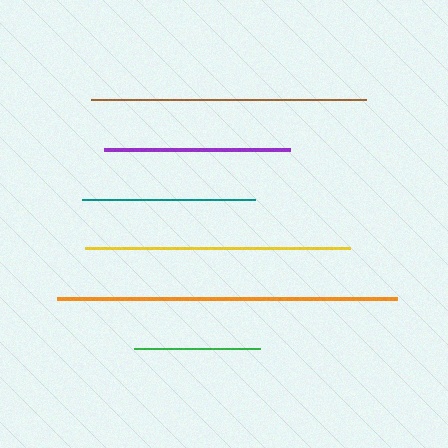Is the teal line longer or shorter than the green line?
The teal line is longer than the green line.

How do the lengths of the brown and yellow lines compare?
The brown and yellow lines are approximately the same length.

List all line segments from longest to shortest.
From longest to shortest: orange, brown, yellow, purple, teal, green.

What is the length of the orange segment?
The orange segment is approximately 340 pixels long.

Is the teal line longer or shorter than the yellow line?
The yellow line is longer than the teal line.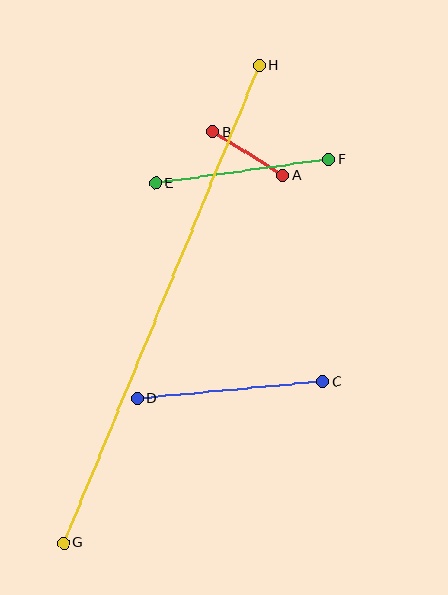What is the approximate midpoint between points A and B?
The midpoint is at approximately (248, 154) pixels.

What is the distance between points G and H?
The distance is approximately 516 pixels.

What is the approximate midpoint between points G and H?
The midpoint is at approximately (161, 304) pixels.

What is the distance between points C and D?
The distance is approximately 186 pixels.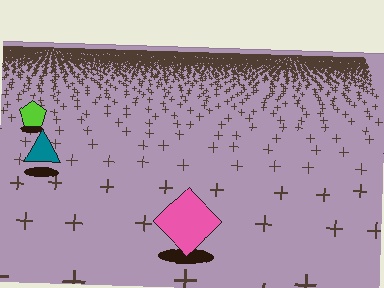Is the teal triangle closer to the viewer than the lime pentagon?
Yes. The teal triangle is closer — you can tell from the texture gradient: the ground texture is coarser near it.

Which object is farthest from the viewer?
The lime pentagon is farthest from the viewer. It appears smaller and the ground texture around it is denser.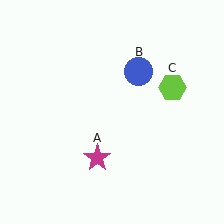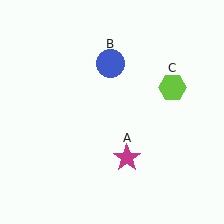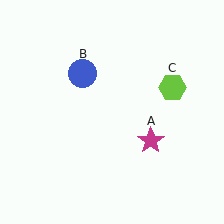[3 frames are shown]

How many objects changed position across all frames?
2 objects changed position: magenta star (object A), blue circle (object B).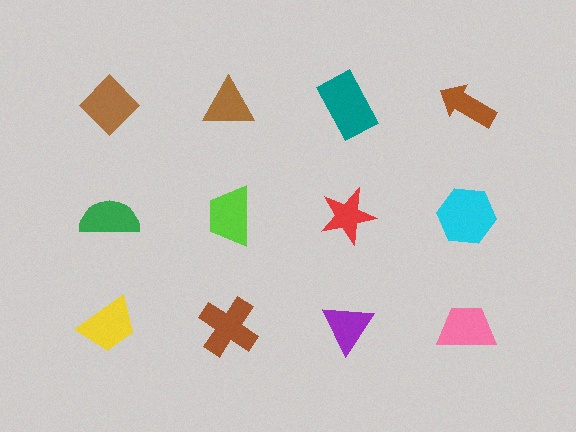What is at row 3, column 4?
A pink trapezoid.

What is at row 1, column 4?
A brown arrow.